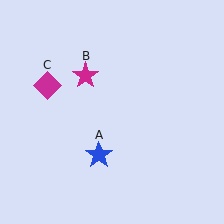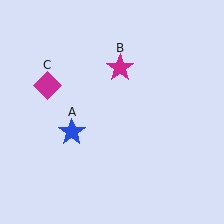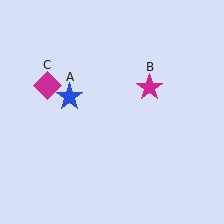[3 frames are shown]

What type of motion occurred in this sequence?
The blue star (object A), magenta star (object B) rotated clockwise around the center of the scene.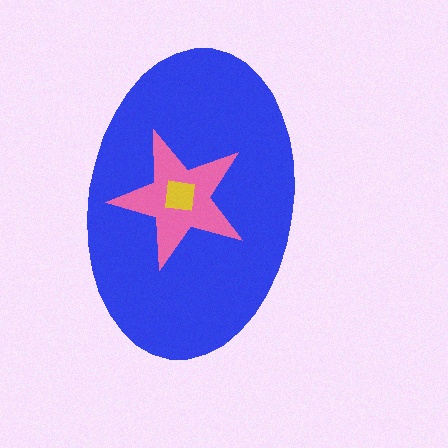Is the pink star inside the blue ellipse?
Yes.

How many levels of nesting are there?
3.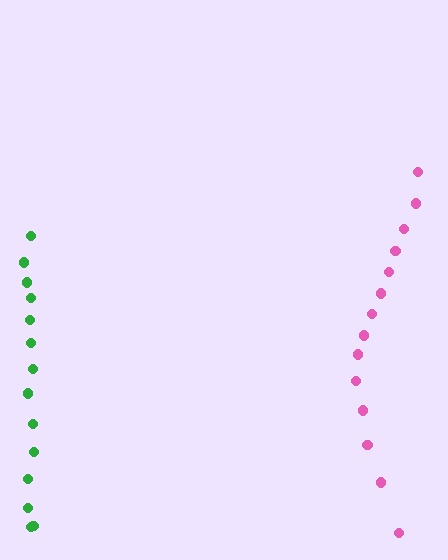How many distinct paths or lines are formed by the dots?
There are 2 distinct paths.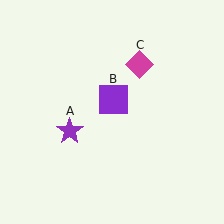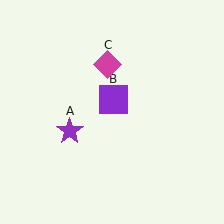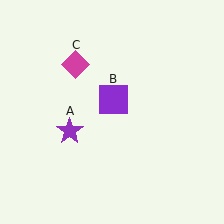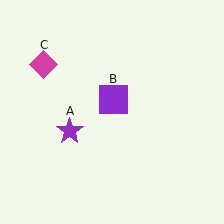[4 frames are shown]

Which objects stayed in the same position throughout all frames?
Purple star (object A) and purple square (object B) remained stationary.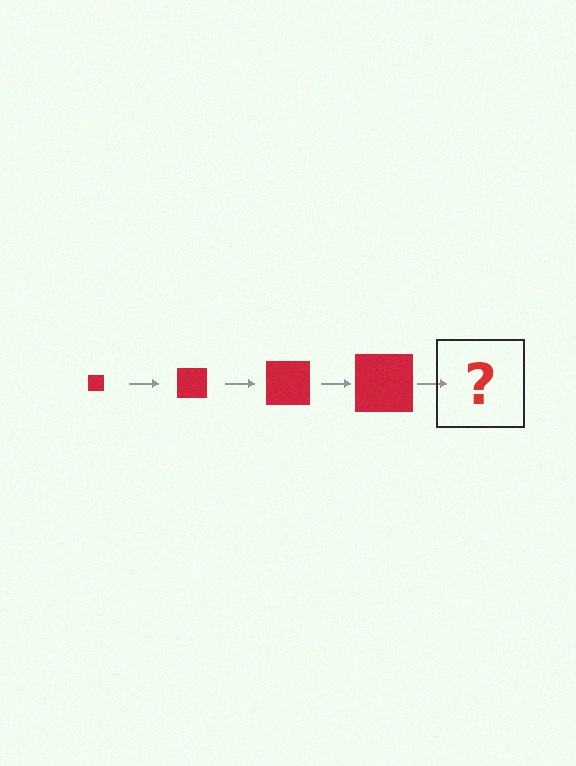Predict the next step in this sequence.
The next step is a red square, larger than the previous one.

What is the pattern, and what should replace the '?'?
The pattern is that the square gets progressively larger each step. The '?' should be a red square, larger than the previous one.